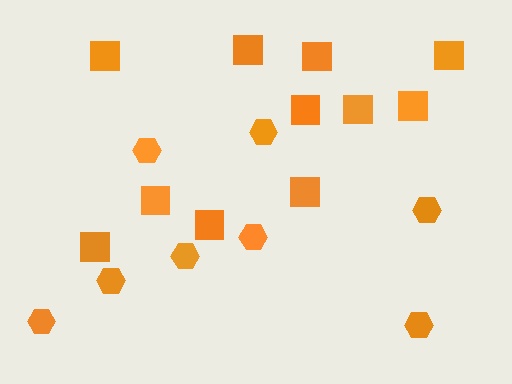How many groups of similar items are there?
There are 2 groups: one group of squares (11) and one group of hexagons (8).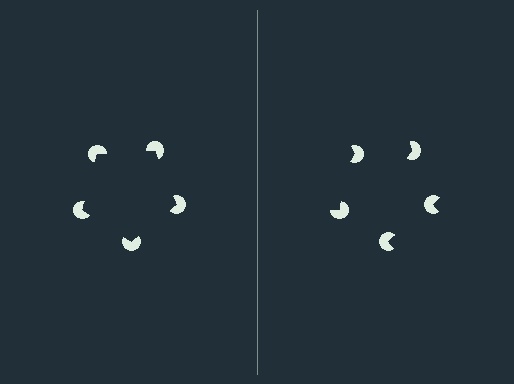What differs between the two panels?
The pac-man discs are positioned identically on both sides; only the wedge orientations differ. On the left they align to a pentagon; on the right they are misaligned.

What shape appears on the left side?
An illusory pentagon.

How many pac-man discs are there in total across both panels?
10 — 5 on each side.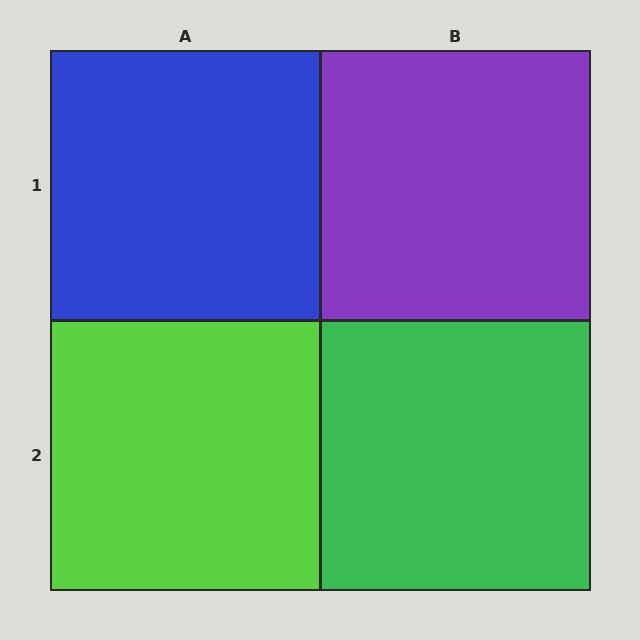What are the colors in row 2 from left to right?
Lime, green.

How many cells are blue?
1 cell is blue.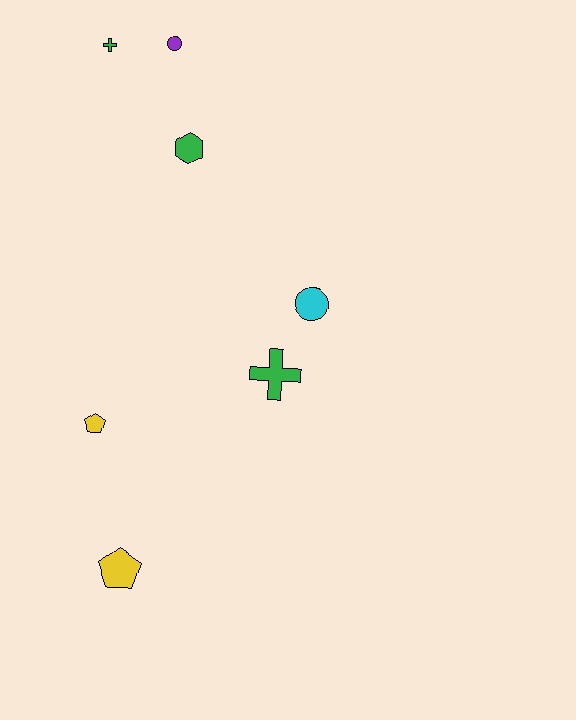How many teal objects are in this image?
There are no teal objects.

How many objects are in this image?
There are 7 objects.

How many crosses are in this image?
There are 2 crosses.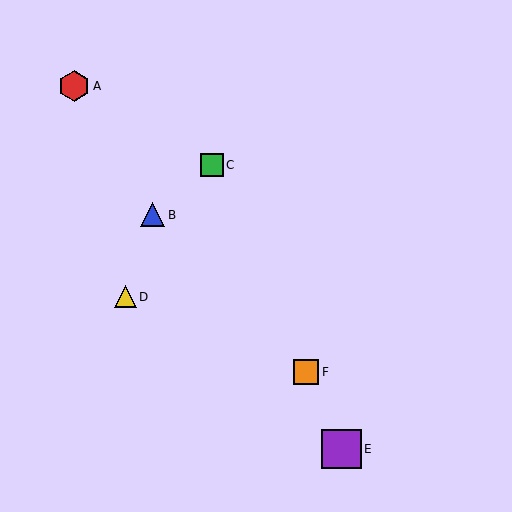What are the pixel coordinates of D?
Object D is at (125, 297).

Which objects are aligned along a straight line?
Objects C, E, F are aligned along a straight line.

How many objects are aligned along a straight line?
3 objects (C, E, F) are aligned along a straight line.